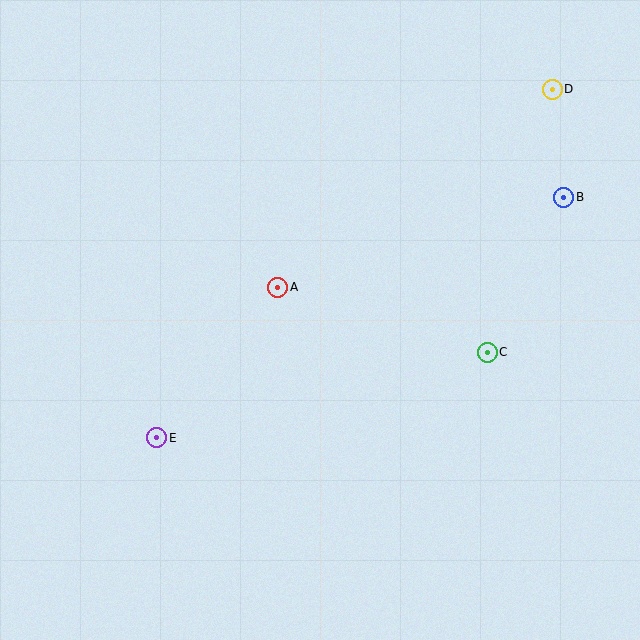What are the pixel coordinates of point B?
Point B is at (564, 197).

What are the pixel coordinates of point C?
Point C is at (487, 352).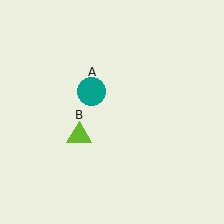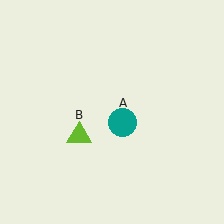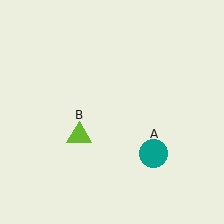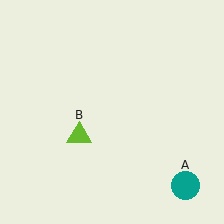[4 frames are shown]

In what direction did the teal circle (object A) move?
The teal circle (object A) moved down and to the right.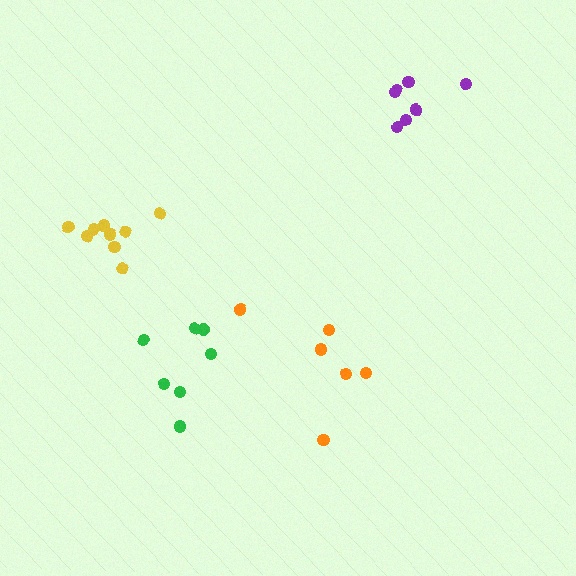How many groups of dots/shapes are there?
There are 4 groups.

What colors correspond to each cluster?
The clusters are colored: purple, green, orange, yellow.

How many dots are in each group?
Group 1: 7 dots, Group 2: 7 dots, Group 3: 6 dots, Group 4: 9 dots (29 total).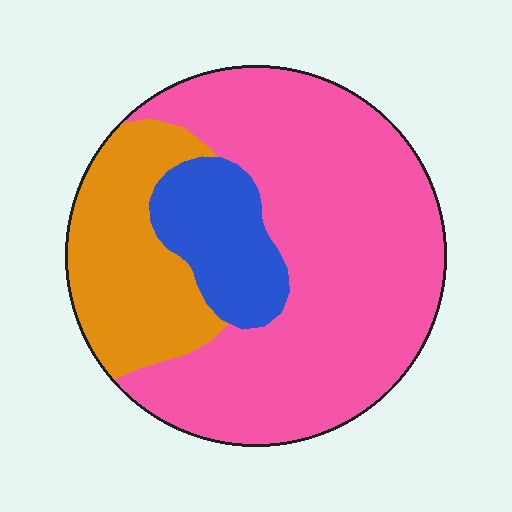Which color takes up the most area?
Pink, at roughly 65%.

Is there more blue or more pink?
Pink.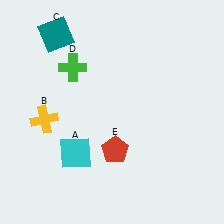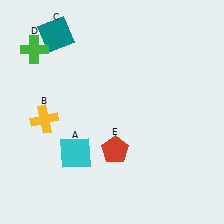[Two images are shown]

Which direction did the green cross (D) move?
The green cross (D) moved left.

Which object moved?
The green cross (D) moved left.